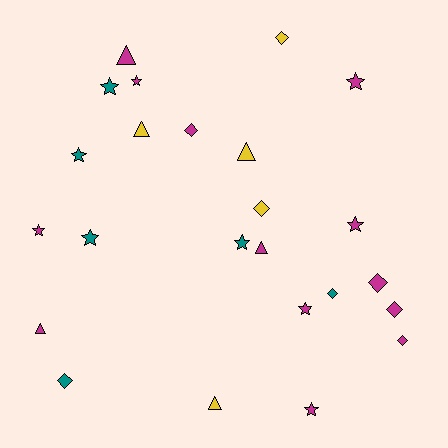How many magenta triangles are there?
There are 3 magenta triangles.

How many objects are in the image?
There are 24 objects.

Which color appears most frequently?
Magenta, with 13 objects.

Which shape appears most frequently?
Star, with 10 objects.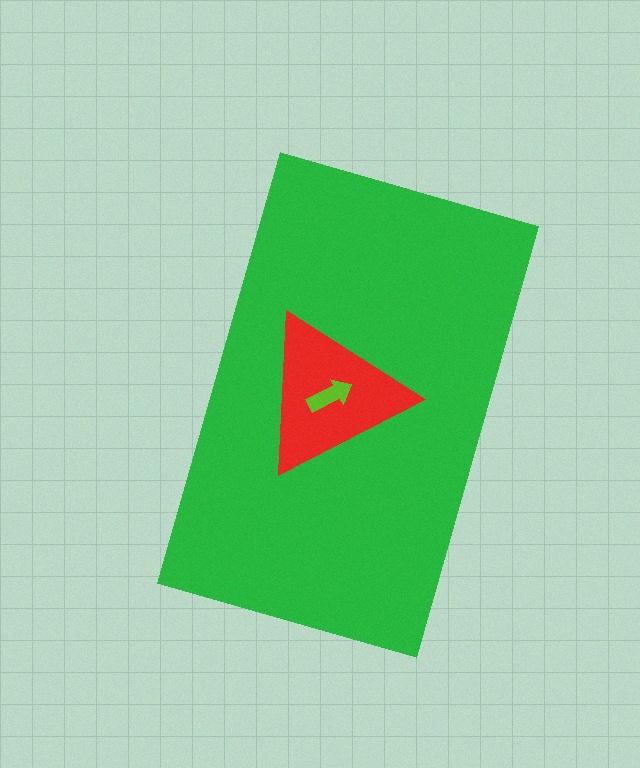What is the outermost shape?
The green rectangle.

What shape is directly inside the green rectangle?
The red triangle.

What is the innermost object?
The lime arrow.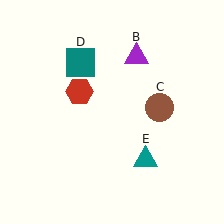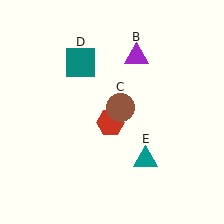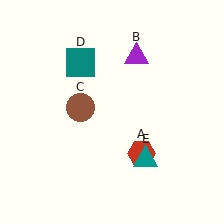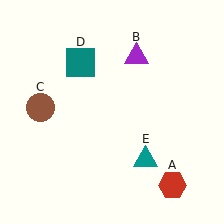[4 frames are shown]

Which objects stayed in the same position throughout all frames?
Purple triangle (object B) and teal square (object D) and teal triangle (object E) remained stationary.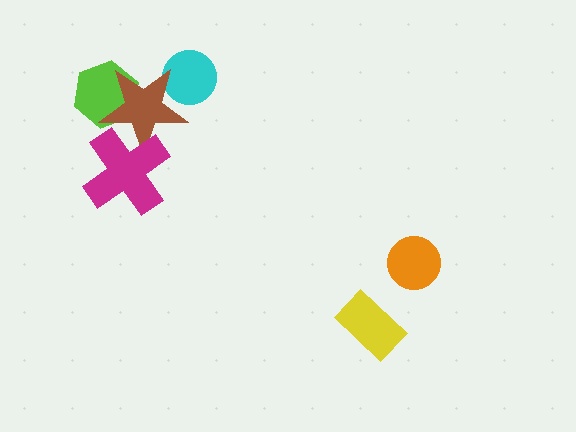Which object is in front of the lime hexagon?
The brown star is in front of the lime hexagon.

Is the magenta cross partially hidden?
No, no other shape covers it.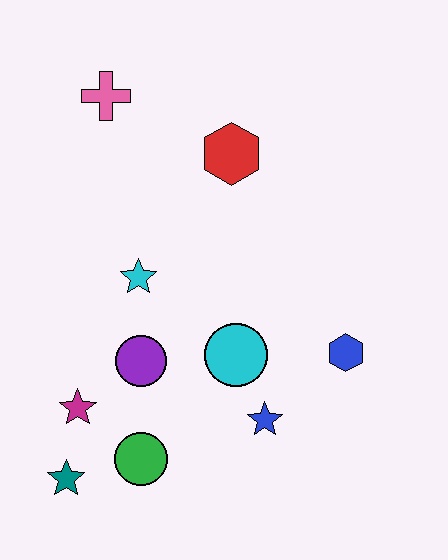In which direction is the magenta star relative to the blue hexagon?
The magenta star is to the left of the blue hexagon.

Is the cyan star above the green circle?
Yes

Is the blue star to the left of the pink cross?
No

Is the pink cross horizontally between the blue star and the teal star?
Yes